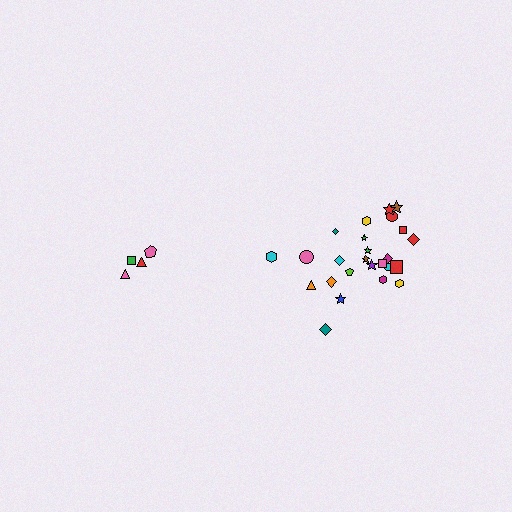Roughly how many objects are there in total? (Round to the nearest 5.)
Roughly 30 objects in total.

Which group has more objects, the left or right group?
The right group.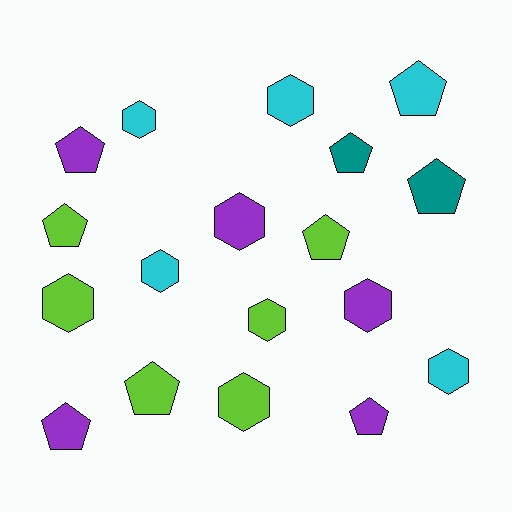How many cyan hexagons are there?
There are 4 cyan hexagons.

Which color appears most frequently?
Lime, with 6 objects.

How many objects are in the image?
There are 18 objects.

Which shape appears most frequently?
Pentagon, with 9 objects.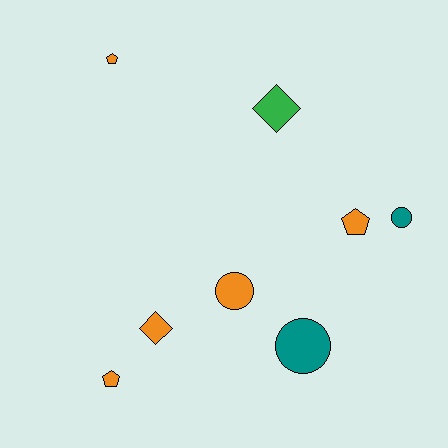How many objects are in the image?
There are 8 objects.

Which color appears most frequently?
Orange, with 5 objects.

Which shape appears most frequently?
Circle, with 3 objects.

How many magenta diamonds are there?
There are no magenta diamonds.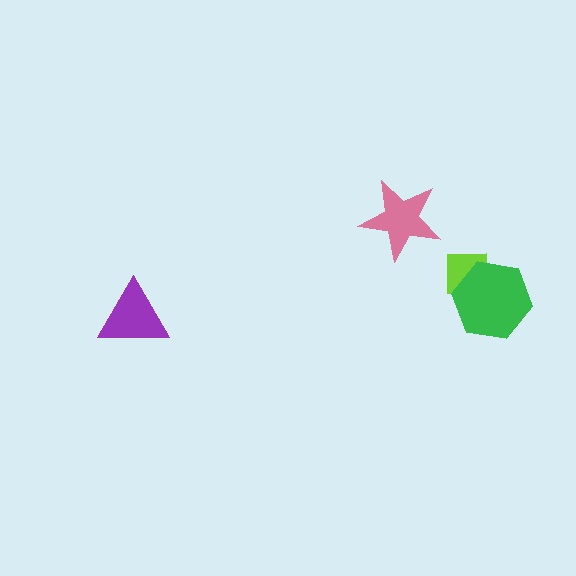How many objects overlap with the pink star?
0 objects overlap with the pink star.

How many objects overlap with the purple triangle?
0 objects overlap with the purple triangle.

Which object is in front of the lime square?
The green hexagon is in front of the lime square.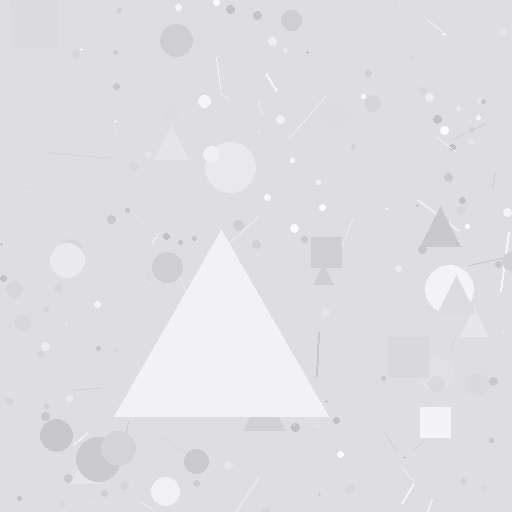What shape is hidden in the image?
A triangle is hidden in the image.